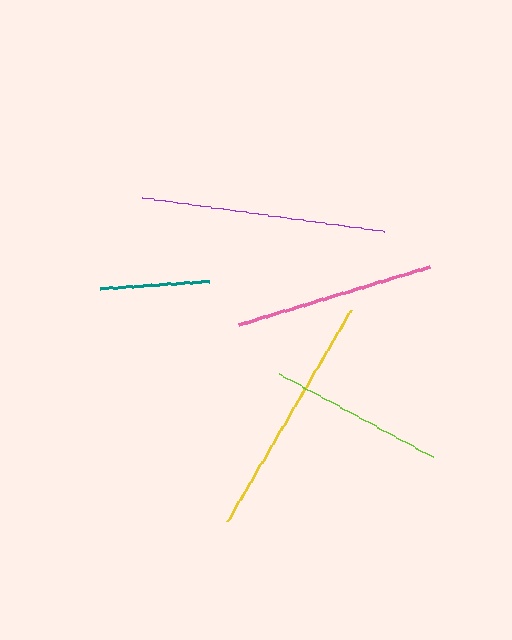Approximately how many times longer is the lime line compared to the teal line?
The lime line is approximately 1.6 times the length of the teal line.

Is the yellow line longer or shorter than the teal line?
The yellow line is longer than the teal line.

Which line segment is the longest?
The yellow line is the longest at approximately 245 pixels.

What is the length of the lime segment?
The lime segment is approximately 174 pixels long.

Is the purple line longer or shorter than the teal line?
The purple line is longer than the teal line.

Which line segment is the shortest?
The teal line is the shortest at approximately 108 pixels.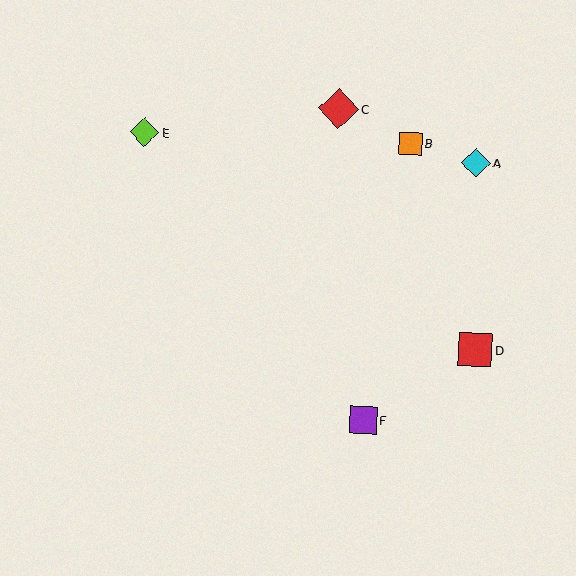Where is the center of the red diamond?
The center of the red diamond is at (338, 109).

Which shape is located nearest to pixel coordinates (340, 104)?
The red diamond (labeled C) at (338, 109) is nearest to that location.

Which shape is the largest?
The red diamond (labeled C) is the largest.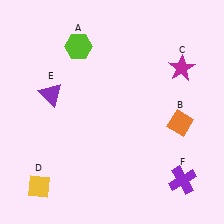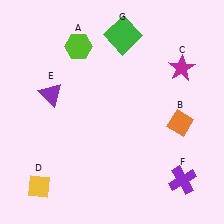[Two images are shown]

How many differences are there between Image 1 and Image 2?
There is 1 difference between the two images.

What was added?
A green square (G) was added in Image 2.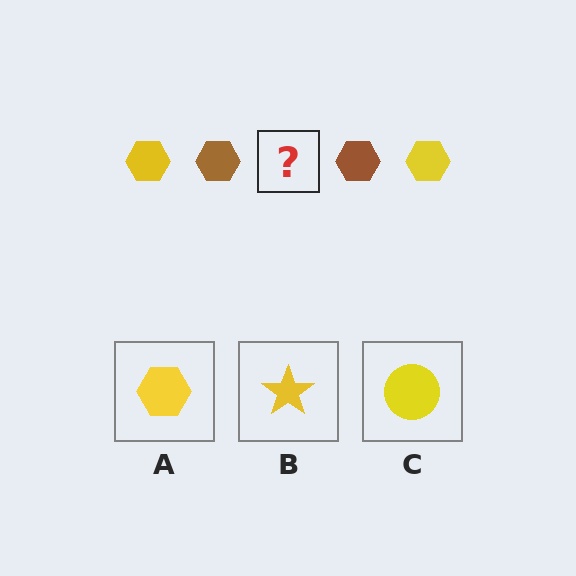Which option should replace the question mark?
Option A.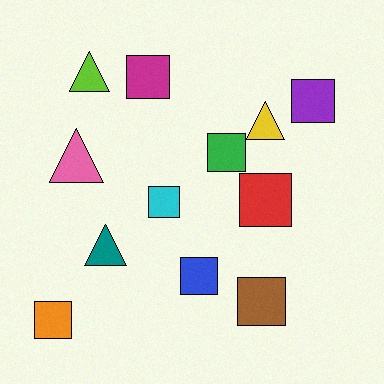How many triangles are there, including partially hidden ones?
There are 4 triangles.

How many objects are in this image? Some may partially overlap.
There are 12 objects.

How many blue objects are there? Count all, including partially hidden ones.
There is 1 blue object.